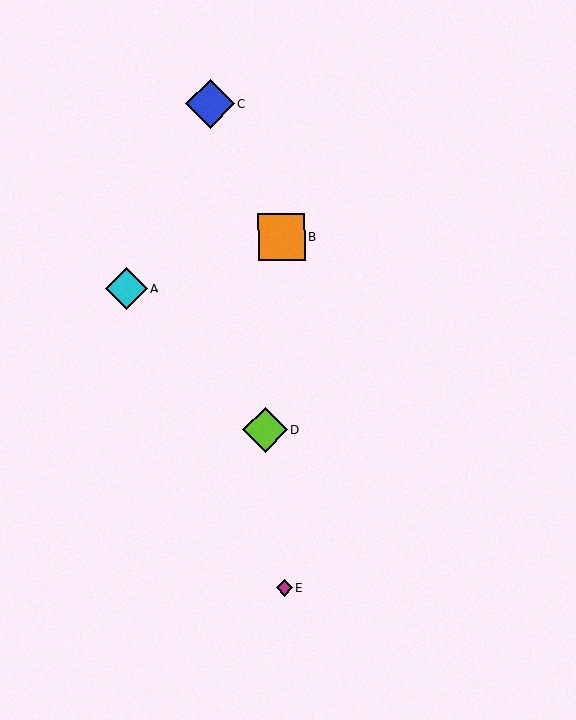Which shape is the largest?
The blue diamond (labeled C) is the largest.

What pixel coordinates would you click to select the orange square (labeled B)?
Click at (281, 237) to select the orange square B.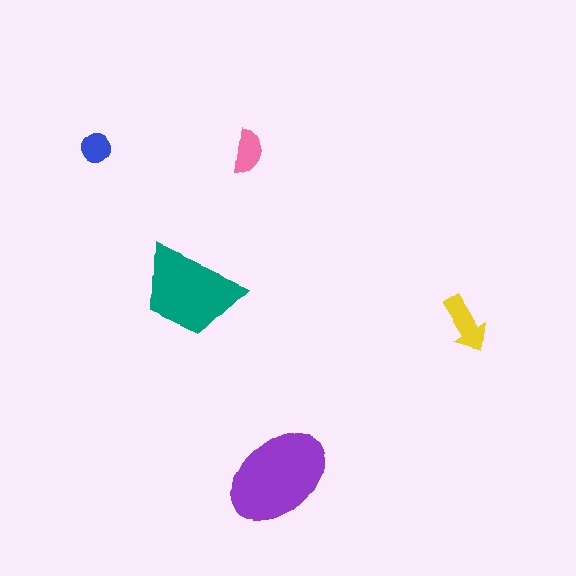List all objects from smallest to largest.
The blue circle, the pink semicircle, the yellow arrow, the teal trapezoid, the purple ellipse.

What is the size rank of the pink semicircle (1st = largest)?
4th.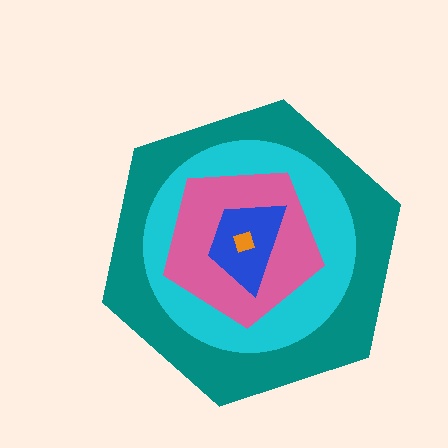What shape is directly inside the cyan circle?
The pink pentagon.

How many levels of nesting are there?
5.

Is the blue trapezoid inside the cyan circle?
Yes.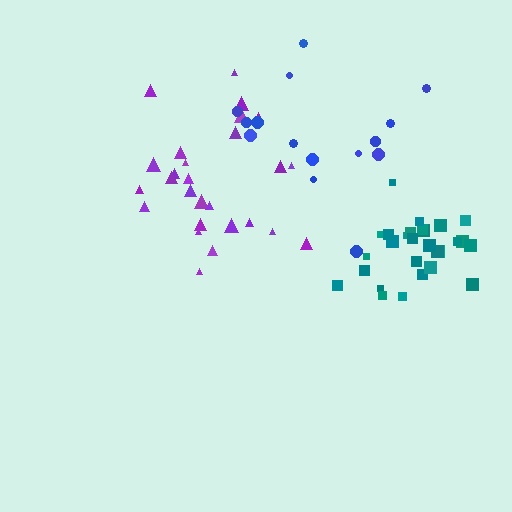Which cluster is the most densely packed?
Teal.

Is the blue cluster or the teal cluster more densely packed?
Teal.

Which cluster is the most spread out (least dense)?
Blue.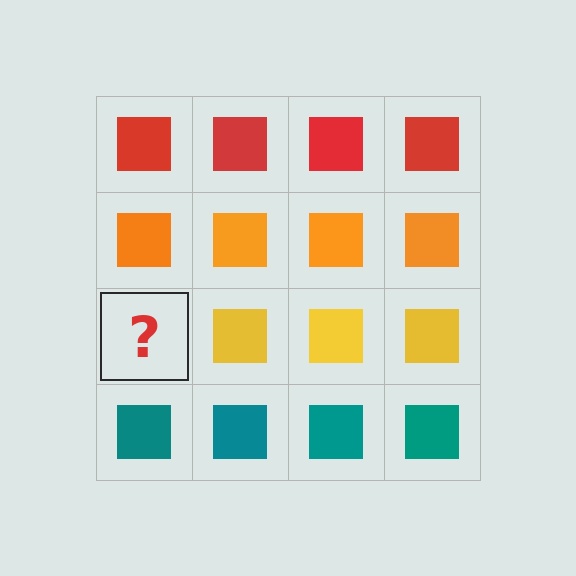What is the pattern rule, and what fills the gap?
The rule is that each row has a consistent color. The gap should be filled with a yellow square.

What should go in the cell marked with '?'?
The missing cell should contain a yellow square.